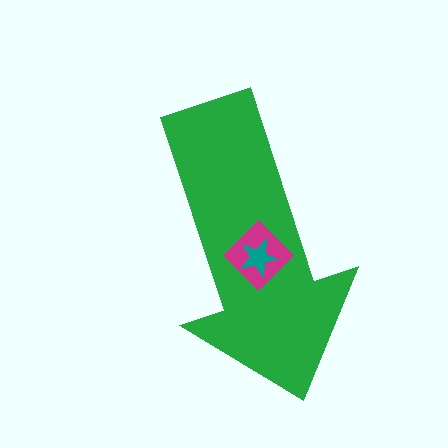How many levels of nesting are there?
3.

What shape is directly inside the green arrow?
The magenta diamond.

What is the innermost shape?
The teal star.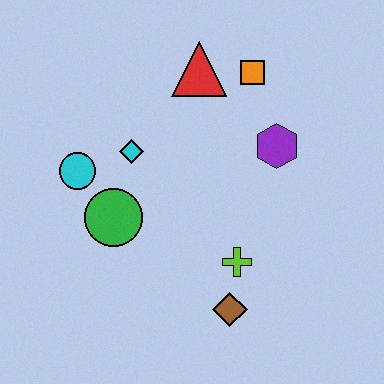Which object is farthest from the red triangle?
The brown diamond is farthest from the red triangle.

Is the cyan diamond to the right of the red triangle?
No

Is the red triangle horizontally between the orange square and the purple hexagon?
No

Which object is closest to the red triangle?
The orange square is closest to the red triangle.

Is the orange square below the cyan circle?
No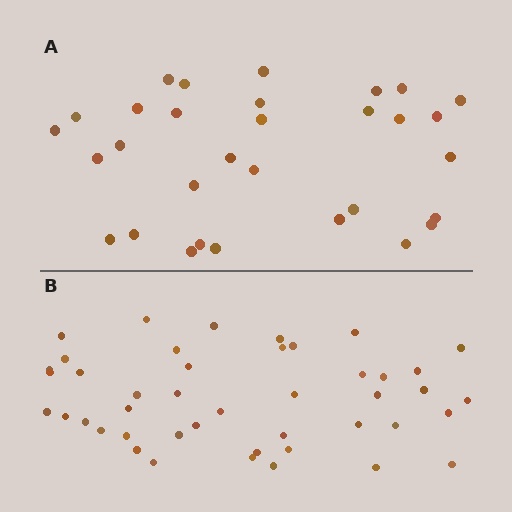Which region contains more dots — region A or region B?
Region B (the bottom region) has more dots.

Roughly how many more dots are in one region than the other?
Region B has approximately 15 more dots than region A.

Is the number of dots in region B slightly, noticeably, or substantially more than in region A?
Region B has noticeably more, but not dramatically so. The ratio is roughly 1.4 to 1.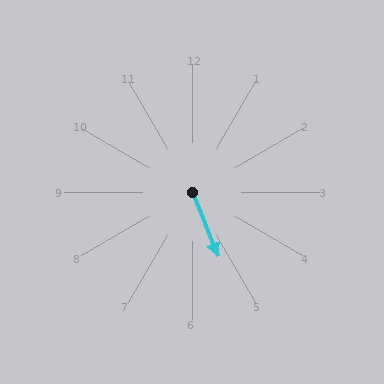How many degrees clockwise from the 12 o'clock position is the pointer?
Approximately 158 degrees.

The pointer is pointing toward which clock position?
Roughly 5 o'clock.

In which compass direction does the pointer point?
South.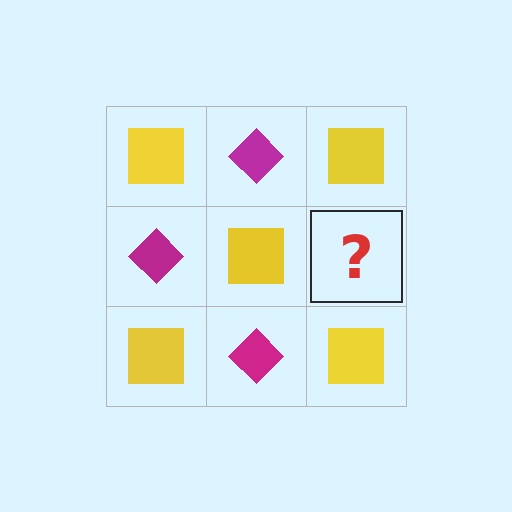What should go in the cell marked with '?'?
The missing cell should contain a magenta diamond.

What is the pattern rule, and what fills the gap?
The rule is that it alternates yellow square and magenta diamond in a checkerboard pattern. The gap should be filled with a magenta diamond.